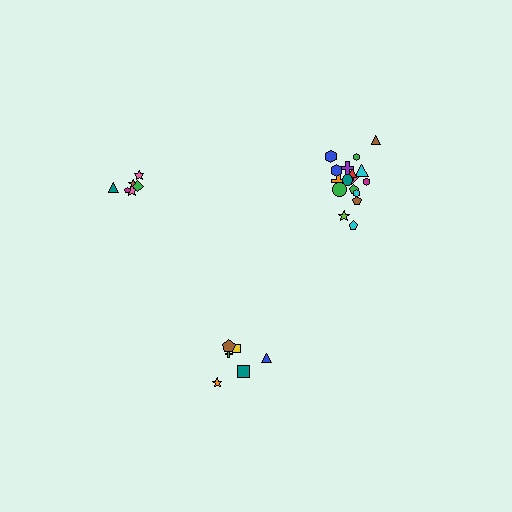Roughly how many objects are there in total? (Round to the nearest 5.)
Roughly 30 objects in total.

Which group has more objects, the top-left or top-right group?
The top-right group.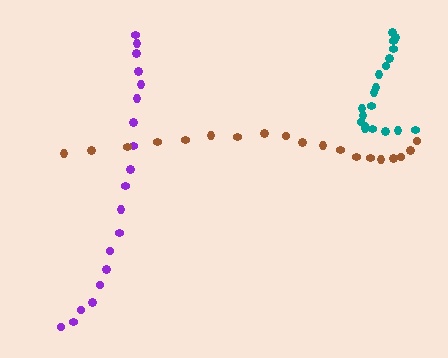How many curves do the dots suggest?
There are 3 distinct paths.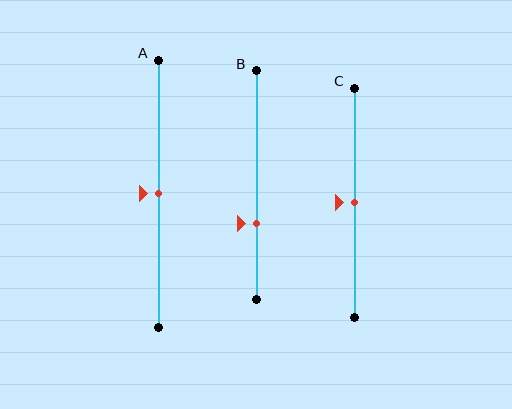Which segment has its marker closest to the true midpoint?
Segment A has its marker closest to the true midpoint.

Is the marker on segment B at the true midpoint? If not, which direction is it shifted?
No, the marker on segment B is shifted downward by about 17% of the segment length.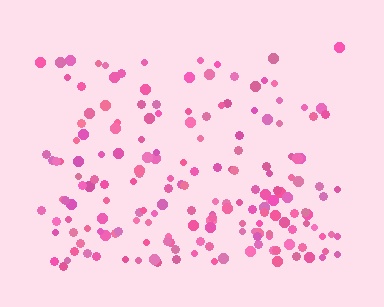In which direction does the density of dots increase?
From top to bottom, with the bottom side densest.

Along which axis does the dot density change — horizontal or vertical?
Vertical.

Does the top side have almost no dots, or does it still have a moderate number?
Still a moderate number, just noticeably fewer than the bottom.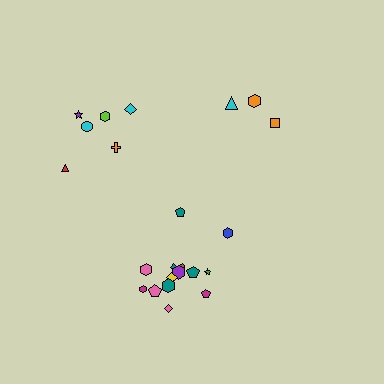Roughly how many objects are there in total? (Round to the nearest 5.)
Roughly 25 objects in total.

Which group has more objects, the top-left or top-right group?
The top-left group.